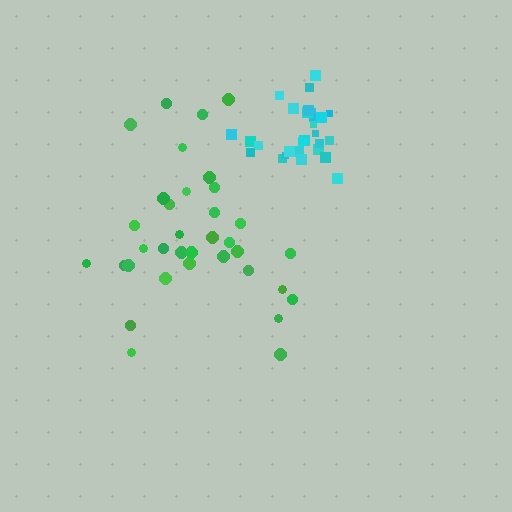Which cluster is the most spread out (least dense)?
Green.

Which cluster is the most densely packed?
Cyan.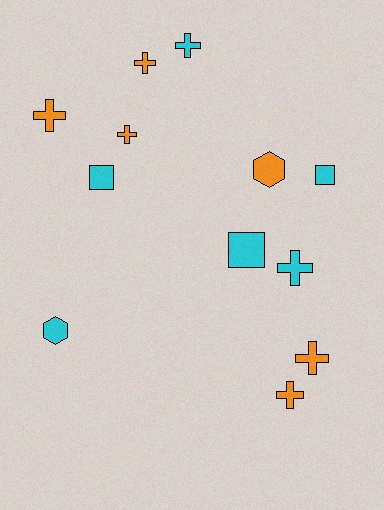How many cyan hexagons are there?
There is 1 cyan hexagon.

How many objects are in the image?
There are 12 objects.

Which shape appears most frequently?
Cross, with 7 objects.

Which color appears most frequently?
Cyan, with 6 objects.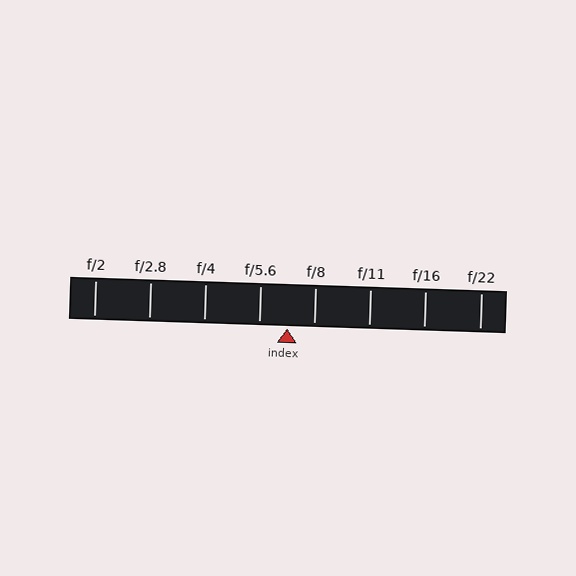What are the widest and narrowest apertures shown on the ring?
The widest aperture shown is f/2 and the narrowest is f/22.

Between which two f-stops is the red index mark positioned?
The index mark is between f/5.6 and f/8.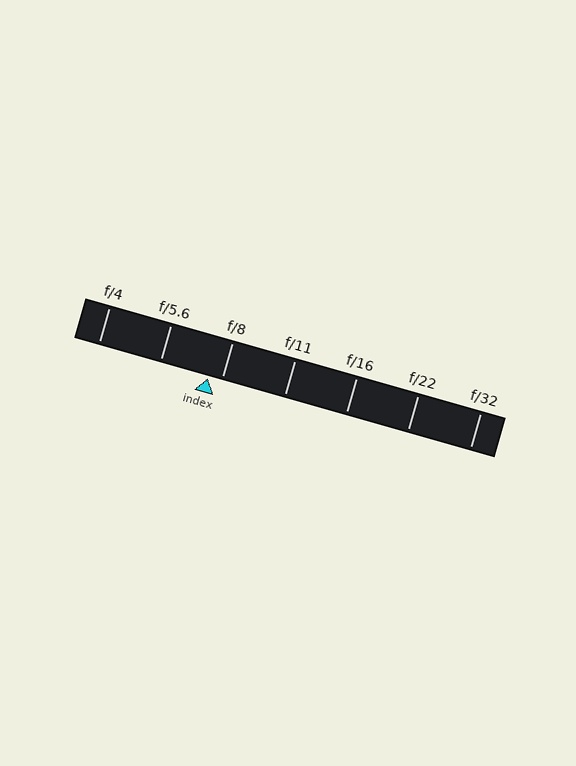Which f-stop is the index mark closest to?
The index mark is closest to f/8.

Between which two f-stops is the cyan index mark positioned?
The index mark is between f/5.6 and f/8.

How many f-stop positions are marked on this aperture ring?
There are 7 f-stop positions marked.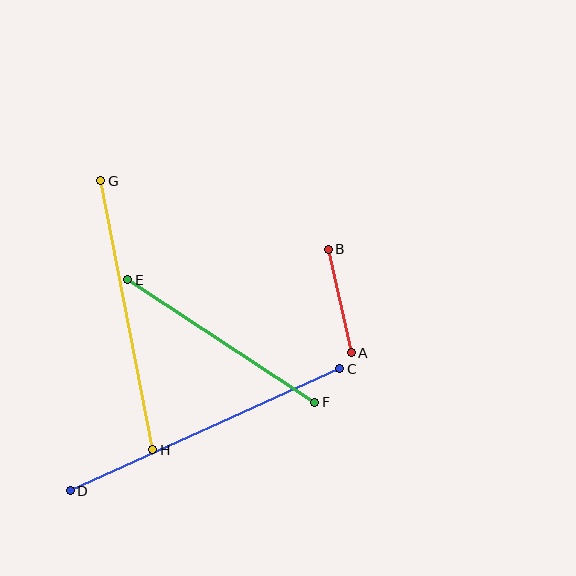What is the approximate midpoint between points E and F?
The midpoint is at approximately (221, 341) pixels.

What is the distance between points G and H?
The distance is approximately 274 pixels.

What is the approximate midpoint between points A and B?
The midpoint is at approximately (340, 301) pixels.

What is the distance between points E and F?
The distance is approximately 223 pixels.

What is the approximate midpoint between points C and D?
The midpoint is at approximately (205, 430) pixels.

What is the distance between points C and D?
The distance is approximately 296 pixels.